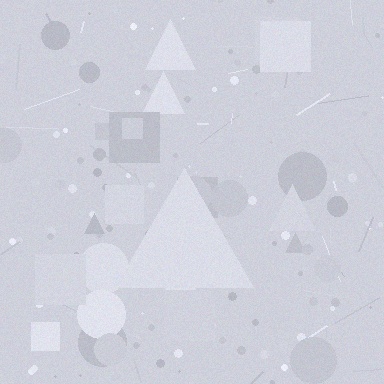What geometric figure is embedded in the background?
A triangle is embedded in the background.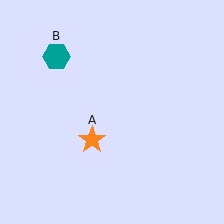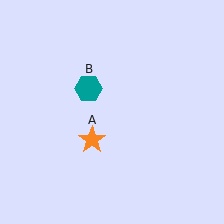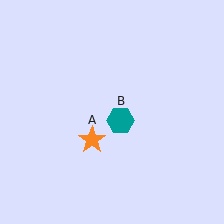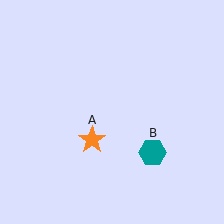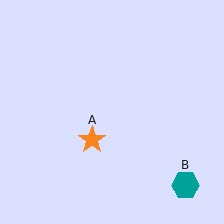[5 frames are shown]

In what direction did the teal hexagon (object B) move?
The teal hexagon (object B) moved down and to the right.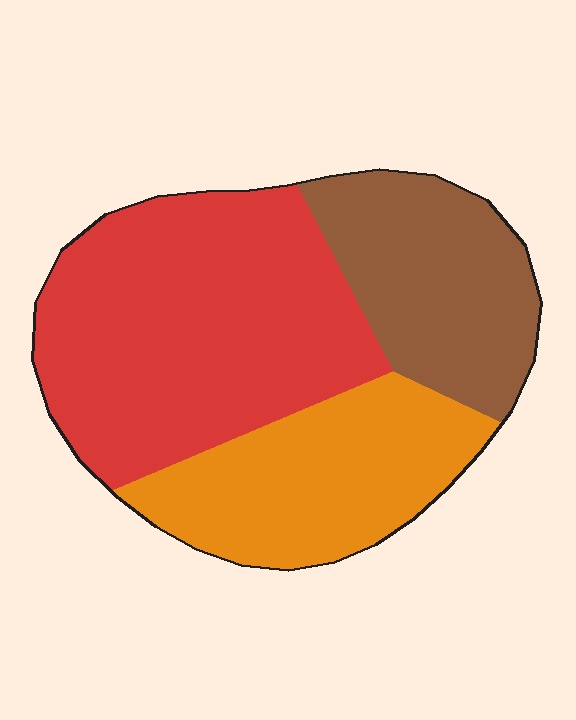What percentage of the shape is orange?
Orange takes up about one quarter (1/4) of the shape.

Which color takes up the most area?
Red, at roughly 50%.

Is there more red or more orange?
Red.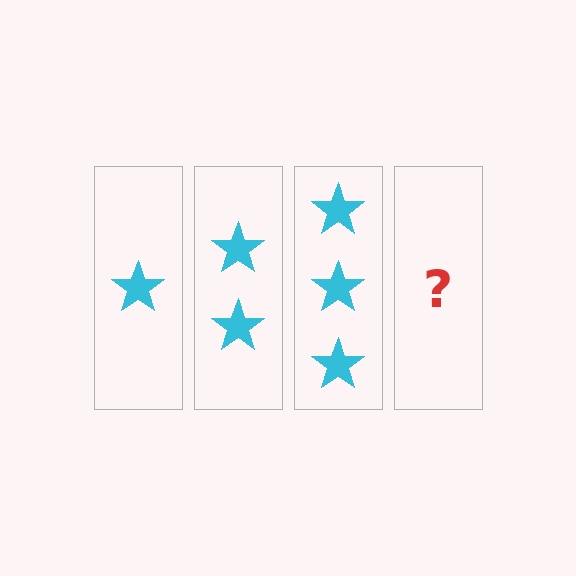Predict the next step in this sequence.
The next step is 4 stars.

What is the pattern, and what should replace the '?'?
The pattern is that each step adds one more star. The '?' should be 4 stars.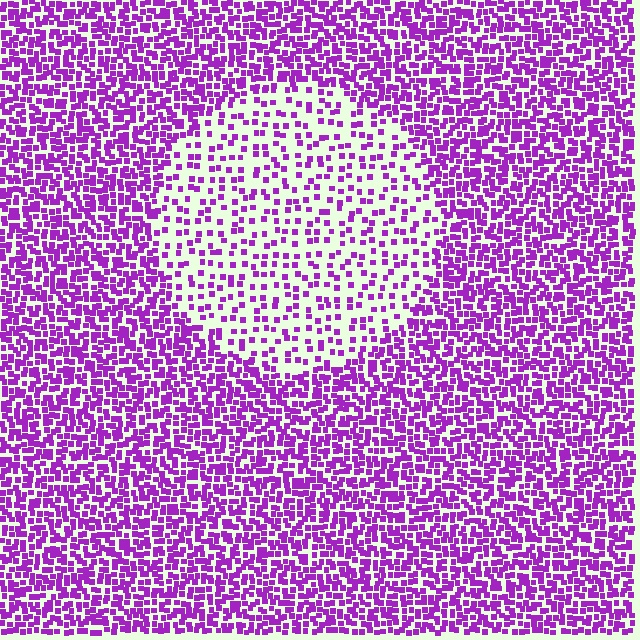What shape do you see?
I see a circle.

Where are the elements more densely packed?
The elements are more densely packed outside the circle boundary.